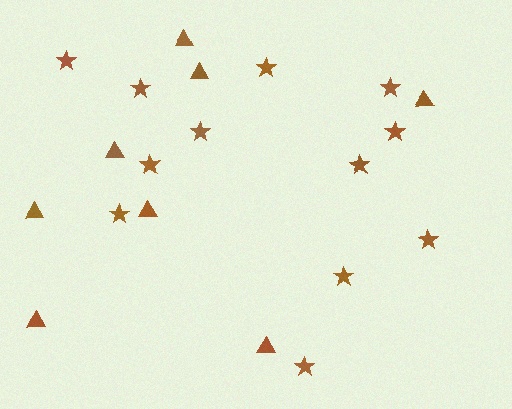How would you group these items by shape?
There are 2 groups: one group of triangles (8) and one group of stars (12).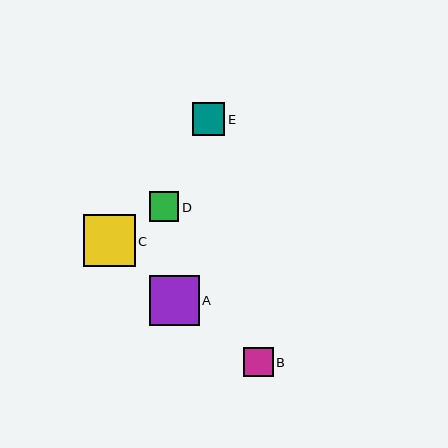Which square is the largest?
Square C is the largest with a size of approximately 52 pixels.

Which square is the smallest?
Square D is the smallest with a size of approximately 29 pixels.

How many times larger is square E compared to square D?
Square E is approximately 1.1 times the size of square D.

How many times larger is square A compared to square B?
Square A is approximately 1.7 times the size of square B.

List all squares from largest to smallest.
From largest to smallest: C, A, E, B, D.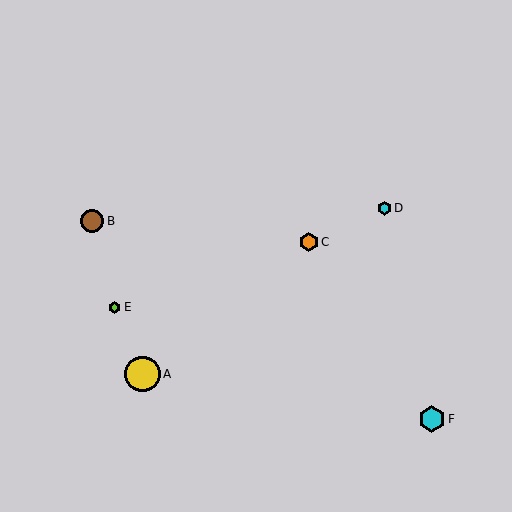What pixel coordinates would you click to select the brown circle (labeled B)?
Click at (92, 221) to select the brown circle B.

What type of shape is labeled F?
Shape F is a cyan hexagon.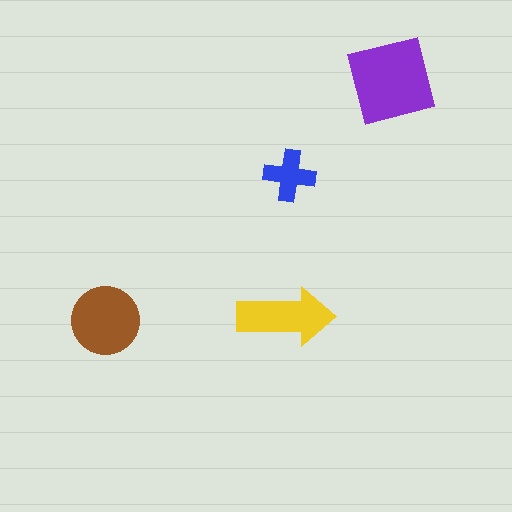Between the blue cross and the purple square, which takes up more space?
The purple square.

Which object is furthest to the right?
The purple square is rightmost.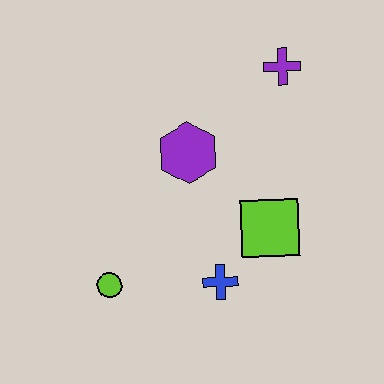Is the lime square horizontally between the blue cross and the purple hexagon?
No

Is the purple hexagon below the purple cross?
Yes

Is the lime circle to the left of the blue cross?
Yes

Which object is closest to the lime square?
The blue cross is closest to the lime square.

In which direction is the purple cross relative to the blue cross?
The purple cross is above the blue cross.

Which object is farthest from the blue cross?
The purple cross is farthest from the blue cross.